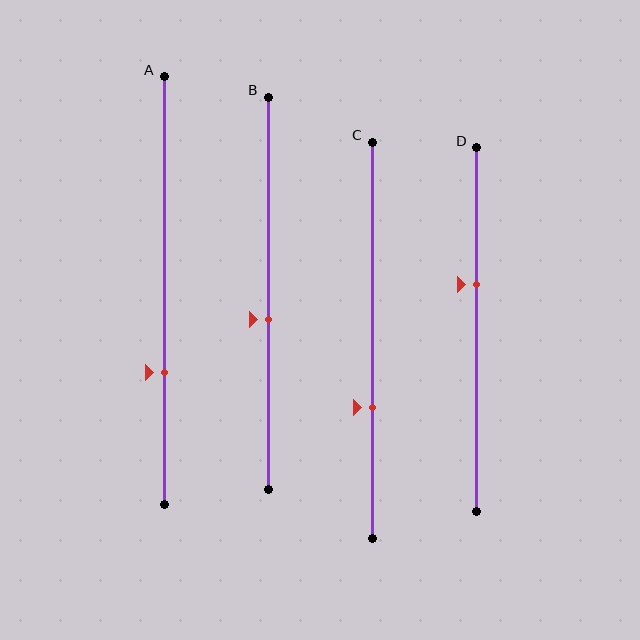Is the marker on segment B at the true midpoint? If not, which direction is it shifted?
No, the marker on segment B is shifted downward by about 7% of the segment length.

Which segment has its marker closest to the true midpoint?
Segment B has its marker closest to the true midpoint.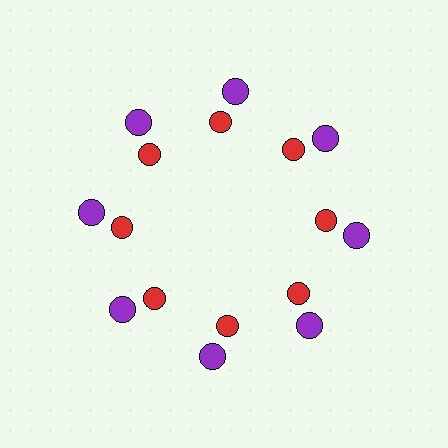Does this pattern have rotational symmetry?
Yes, this pattern has 8-fold rotational symmetry. It looks the same after rotating 45 degrees around the center.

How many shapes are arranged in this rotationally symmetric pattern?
There are 16 shapes, arranged in 8 groups of 2.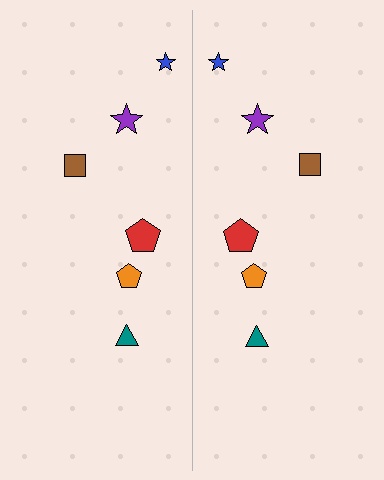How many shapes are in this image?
There are 12 shapes in this image.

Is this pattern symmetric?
Yes, this pattern has bilateral (reflection) symmetry.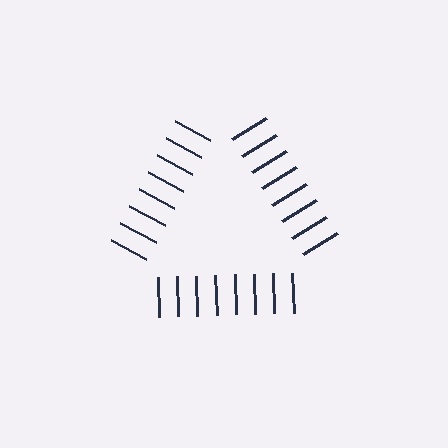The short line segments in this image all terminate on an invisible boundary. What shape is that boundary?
An illusory triangle — the line segments terminate on its edges but no continuous stroke is drawn.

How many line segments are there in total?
24 — 8 along each of the 3 edges.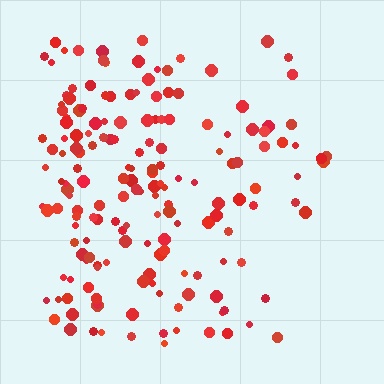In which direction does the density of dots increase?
From right to left, with the left side densest.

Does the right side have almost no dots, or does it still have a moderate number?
Still a moderate number, just noticeably fewer than the left.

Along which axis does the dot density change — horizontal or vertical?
Horizontal.